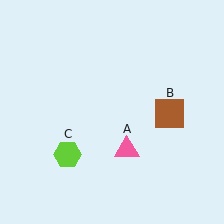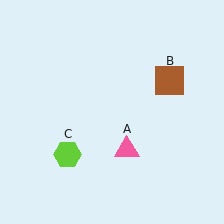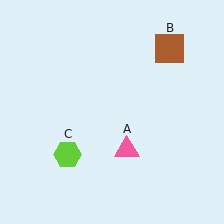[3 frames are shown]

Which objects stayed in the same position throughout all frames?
Pink triangle (object A) and lime hexagon (object C) remained stationary.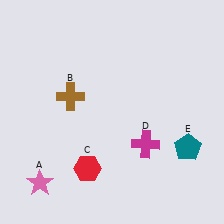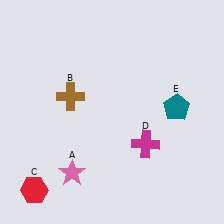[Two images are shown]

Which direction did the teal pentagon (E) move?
The teal pentagon (E) moved up.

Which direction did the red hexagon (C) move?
The red hexagon (C) moved left.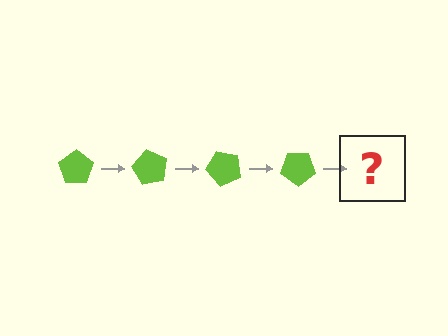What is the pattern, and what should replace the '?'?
The pattern is that the pentagon rotates 60 degrees each step. The '?' should be a lime pentagon rotated 240 degrees.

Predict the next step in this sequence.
The next step is a lime pentagon rotated 240 degrees.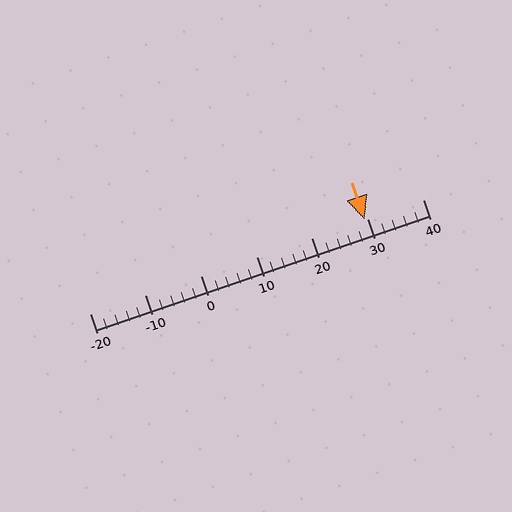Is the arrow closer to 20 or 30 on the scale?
The arrow is closer to 30.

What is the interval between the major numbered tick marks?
The major tick marks are spaced 10 units apart.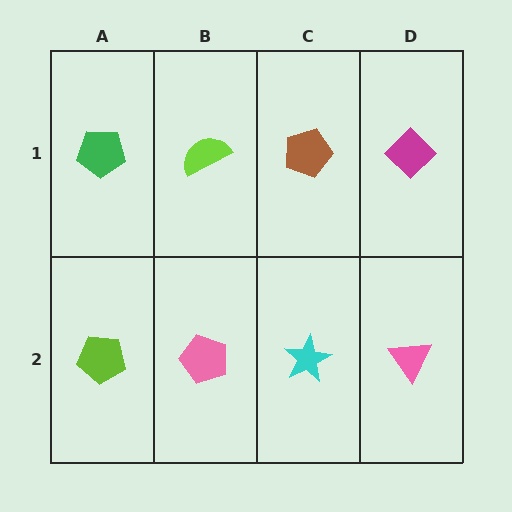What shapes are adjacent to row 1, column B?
A pink pentagon (row 2, column B), a green pentagon (row 1, column A), a brown pentagon (row 1, column C).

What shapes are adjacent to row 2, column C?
A brown pentagon (row 1, column C), a pink pentagon (row 2, column B), a pink triangle (row 2, column D).